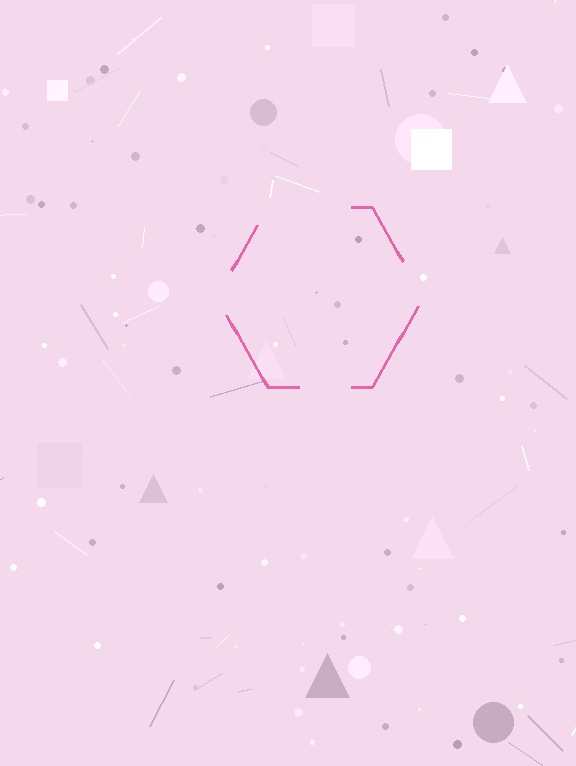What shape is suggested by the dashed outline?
The dashed outline suggests a hexagon.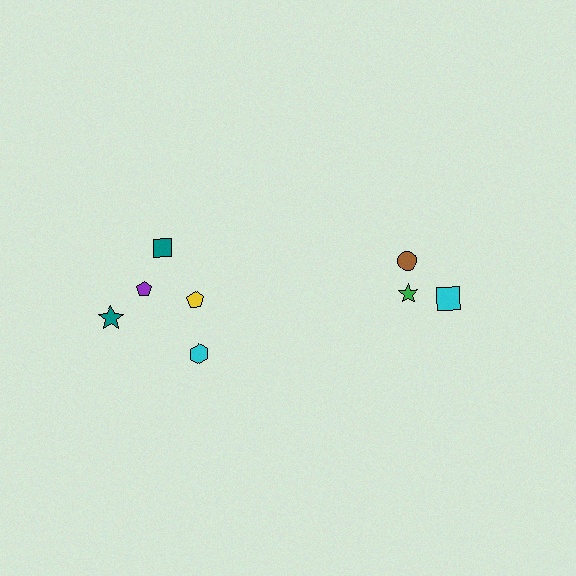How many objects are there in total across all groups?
There are 8 objects.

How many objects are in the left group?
There are 5 objects.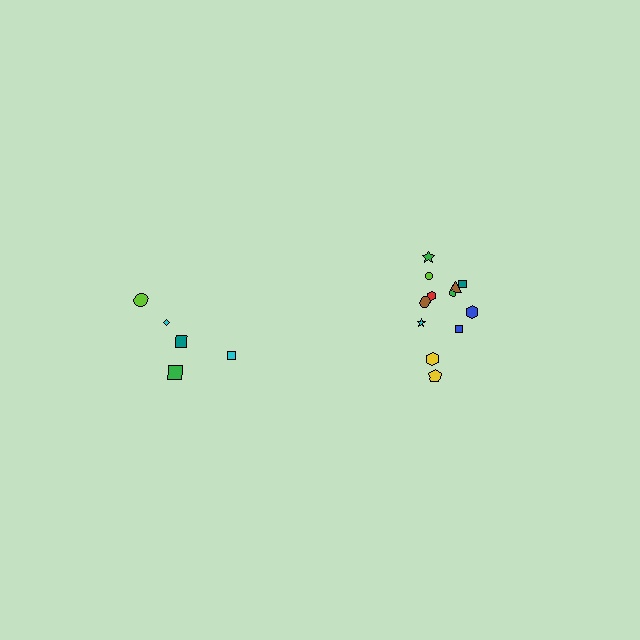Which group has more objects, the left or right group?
The right group.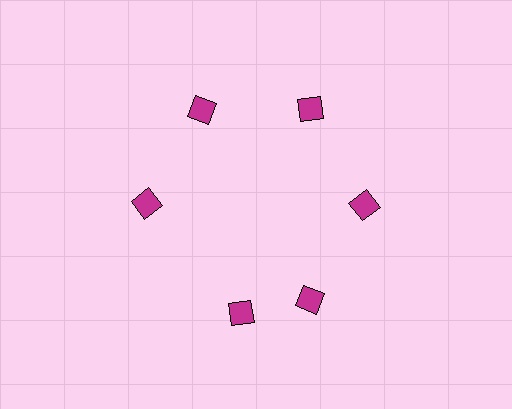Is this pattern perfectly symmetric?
No. The 6 magenta diamonds are arranged in a ring, but one element near the 7 o'clock position is rotated out of alignment along the ring, breaking the 6-fold rotational symmetry.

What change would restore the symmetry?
The symmetry would be restored by rotating it back into even spacing with its neighbors so that all 6 diamonds sit at equal angles and equal distance from the center.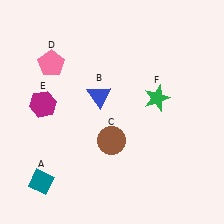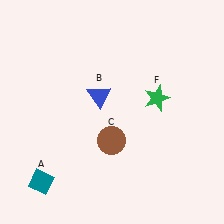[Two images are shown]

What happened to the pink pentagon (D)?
The pink pentagon (D) was removed in Image 2. It was in the top-left area of Image 1.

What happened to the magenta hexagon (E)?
The magenta hexagon (E) was removed in Image 2. It was in the top-left area of Image 1.